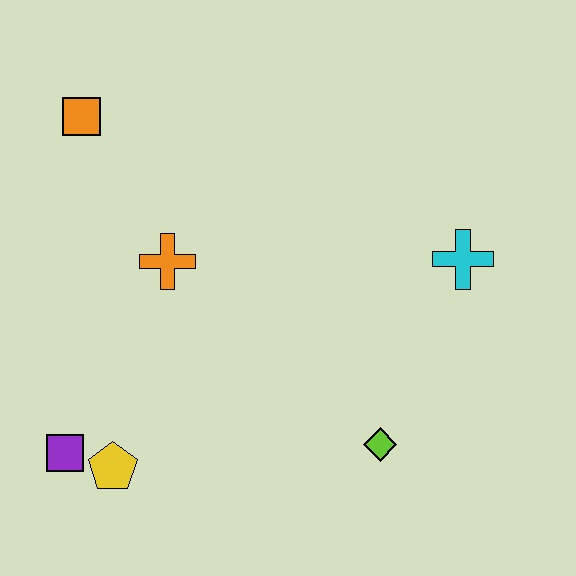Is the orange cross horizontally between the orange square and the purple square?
No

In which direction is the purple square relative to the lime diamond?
The purple square is to the left of the lime diamond.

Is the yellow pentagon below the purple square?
Yes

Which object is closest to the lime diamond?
The cyan cross is closest to the lime diamond.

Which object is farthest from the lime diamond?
The orange square is farthest from the lime diamond.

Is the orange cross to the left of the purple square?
No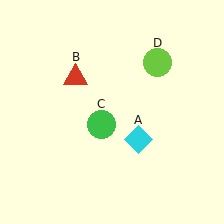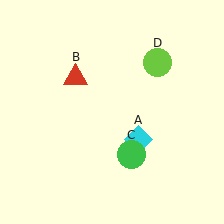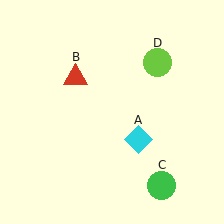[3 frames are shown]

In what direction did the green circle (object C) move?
The green circle (object C) moved down and to the right.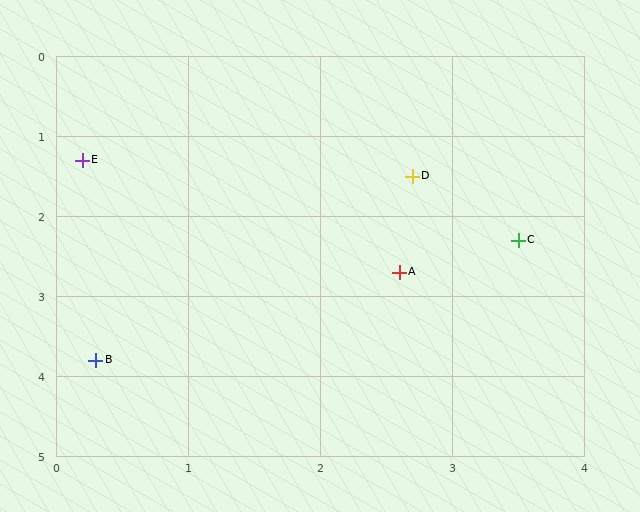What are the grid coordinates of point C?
Point C is at approximately (3.5, 2.3).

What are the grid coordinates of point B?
Point B is at approximately (0.3, 3.8).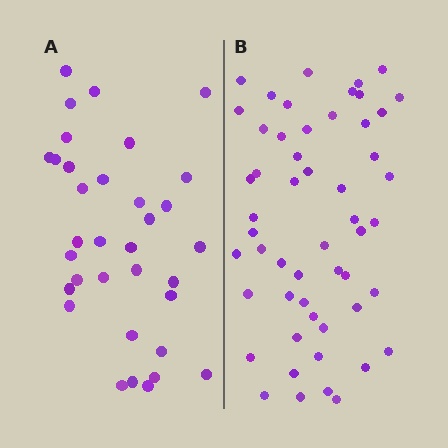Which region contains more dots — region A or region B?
Region B (the right region) has more dots.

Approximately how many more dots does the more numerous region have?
Region B has approximately 20 more dots than region A.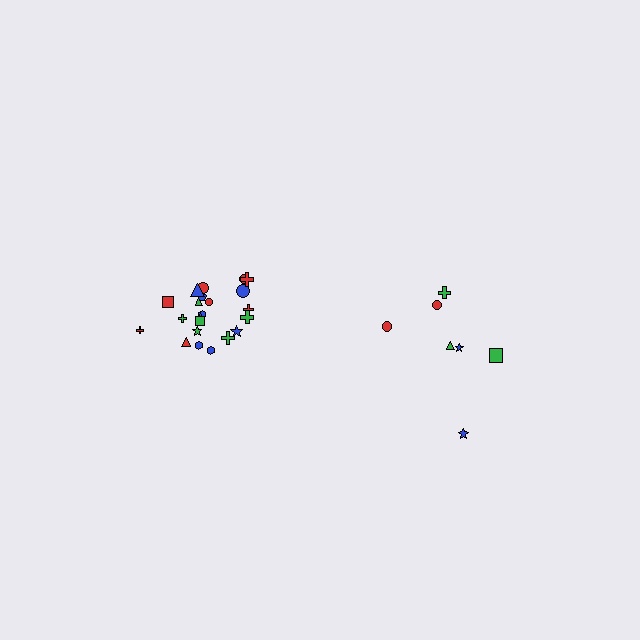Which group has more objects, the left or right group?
The left group.